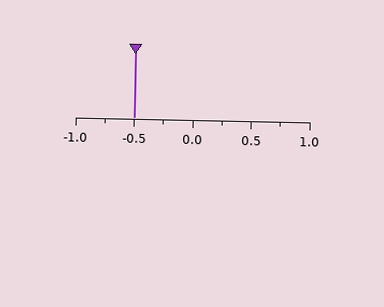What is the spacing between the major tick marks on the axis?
The major ticks are spaced 0.5 apart.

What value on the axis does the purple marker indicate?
The marker indicates approximately -0.5.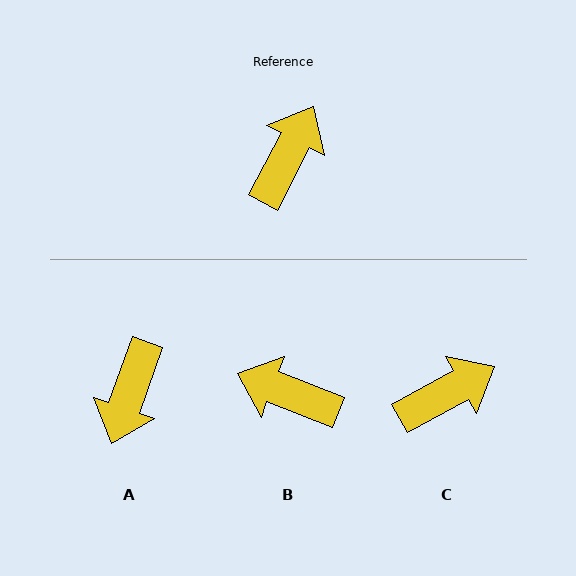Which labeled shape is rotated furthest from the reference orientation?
A, about 172 degrees away.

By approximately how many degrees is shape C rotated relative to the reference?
Approximately 33 degrees clockwise.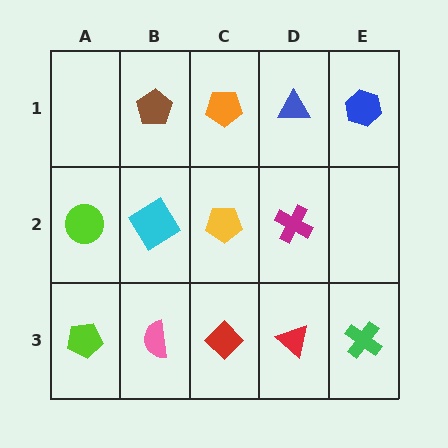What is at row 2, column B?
A cyan diamond.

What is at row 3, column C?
A red diamond.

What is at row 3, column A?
A lime pentagon.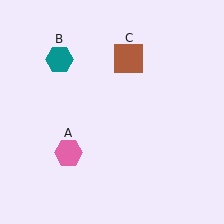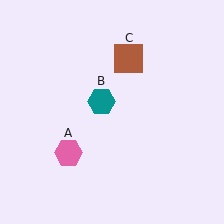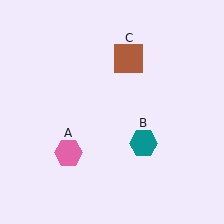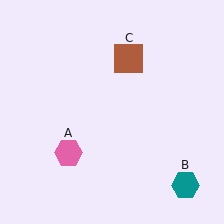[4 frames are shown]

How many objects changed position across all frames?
1 object changed position: teal hexagon (object B).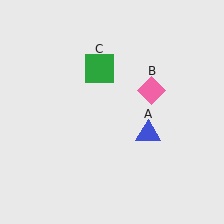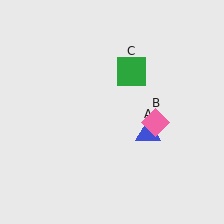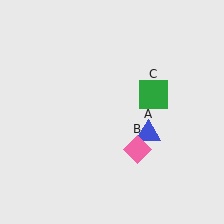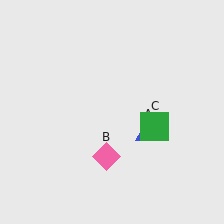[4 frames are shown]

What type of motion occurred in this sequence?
The pink diamond (object B), green square (object C) rotated clockwise around the center of the scene.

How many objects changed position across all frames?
2 objects changed position: pink diamond (object B), green square (object C).